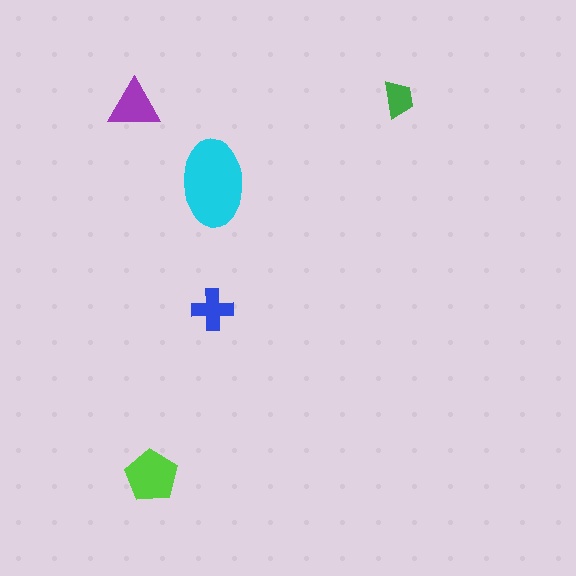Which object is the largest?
The cyan ellipse.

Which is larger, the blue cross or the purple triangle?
The purple triangle.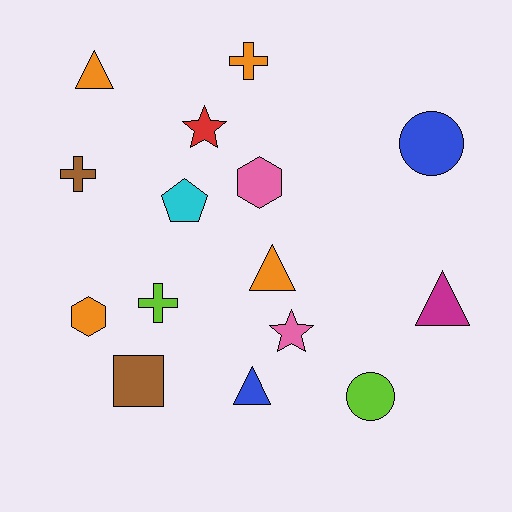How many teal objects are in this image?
There are no teal objects.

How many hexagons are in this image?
There are 2 hexagons.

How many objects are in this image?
There are 15 objects.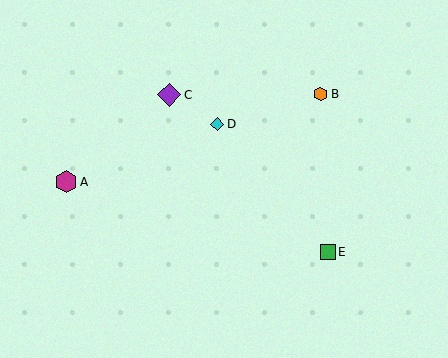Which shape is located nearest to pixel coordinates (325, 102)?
The orange hexagon (labeled B) at (321, 94) is nearest to that location.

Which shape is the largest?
The purple diamond (labeled C) is the largest.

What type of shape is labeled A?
Shape A is a magenta hexagon.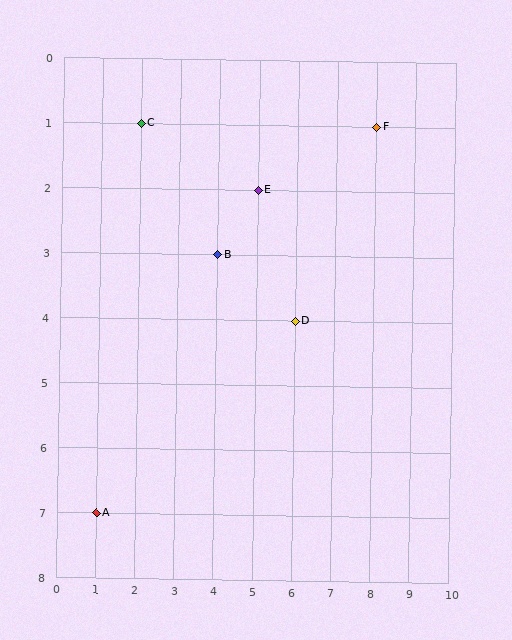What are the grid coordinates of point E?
Point E is at grid coordinates (5, 2).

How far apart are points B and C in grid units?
Points B and C are 2 columns and 2 rows apart (about 2.8 grid units diagonally).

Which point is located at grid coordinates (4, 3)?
Point B is at (4, 3).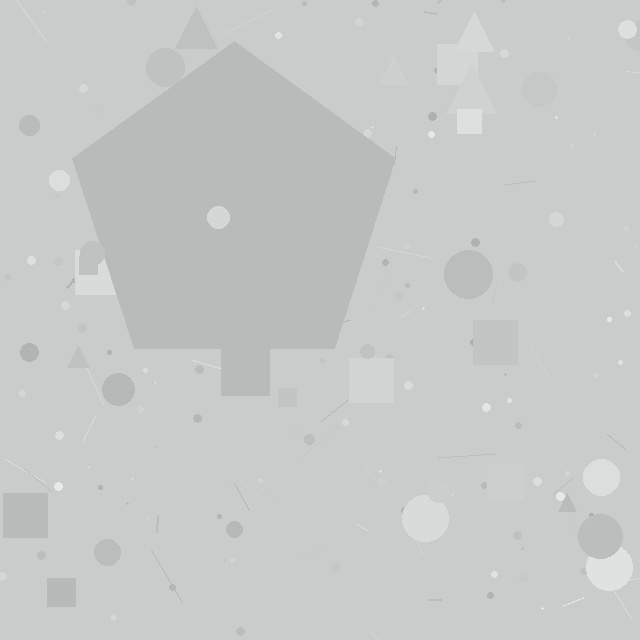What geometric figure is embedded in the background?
A pentagon is embedded in the background.